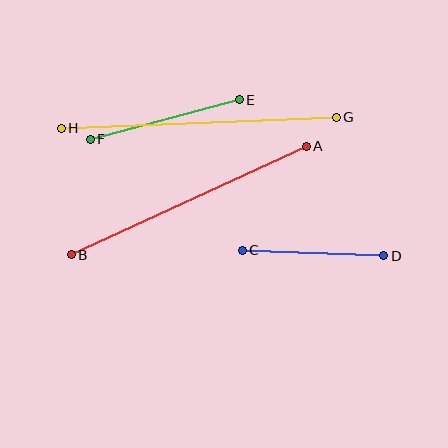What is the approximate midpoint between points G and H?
The midpoint is at approximately (199, 123) pixels.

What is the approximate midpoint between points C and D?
The midpoint is at approximately (313, 253) pixels.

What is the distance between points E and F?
The distance is approximately 154 pixels.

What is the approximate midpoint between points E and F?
The midpoint is at approximately (165, 119) pixels.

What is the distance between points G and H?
The distance is approximately 275 pixels.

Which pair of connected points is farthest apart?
Points G and H are farthest apart.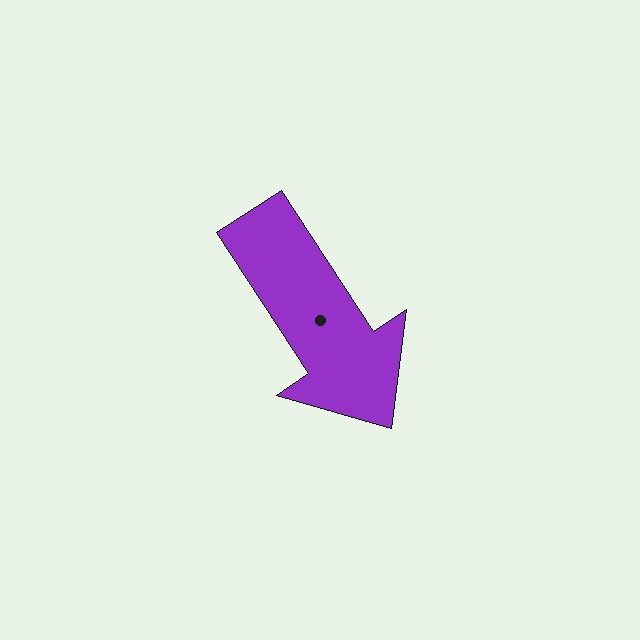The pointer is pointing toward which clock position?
Roughly 5 o'clock.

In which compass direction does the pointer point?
Southeast.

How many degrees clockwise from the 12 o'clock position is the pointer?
Approximately 147 degrees.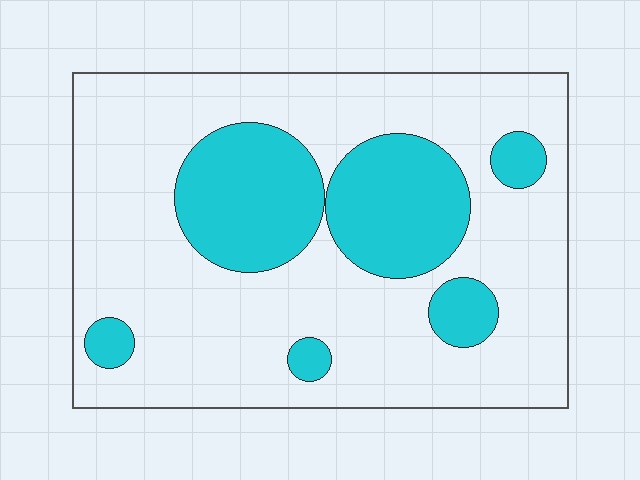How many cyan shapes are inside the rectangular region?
6.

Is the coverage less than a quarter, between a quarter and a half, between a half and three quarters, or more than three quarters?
Between a quarter and a half.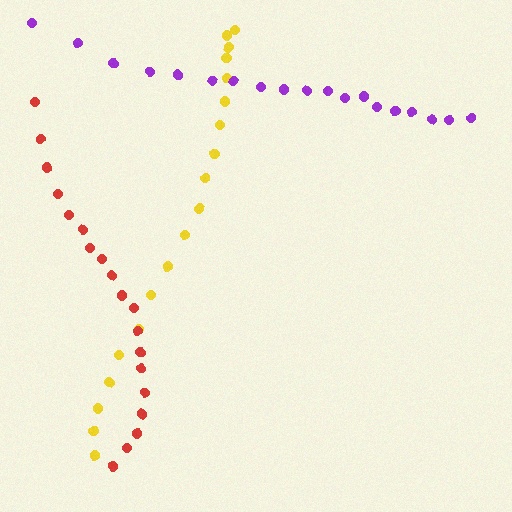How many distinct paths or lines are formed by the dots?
There are 3 distinct paths.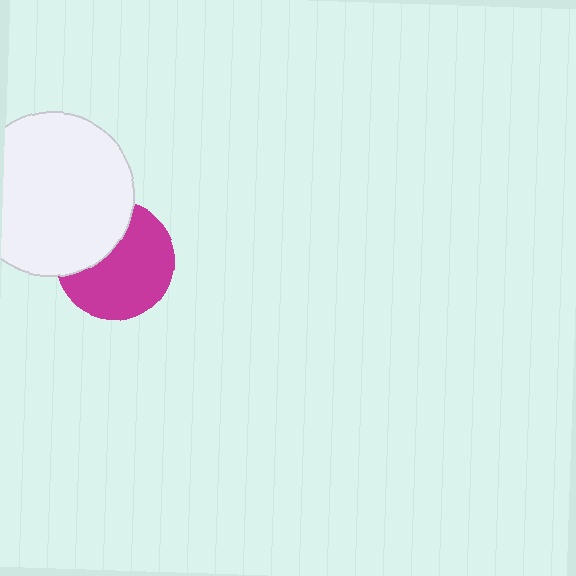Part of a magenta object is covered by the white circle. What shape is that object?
It is a circle.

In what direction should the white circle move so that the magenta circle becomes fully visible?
The white circle should move toward the upper-left. That is the shortest direction to clear the overlap and leave the magenta circle fully visible.